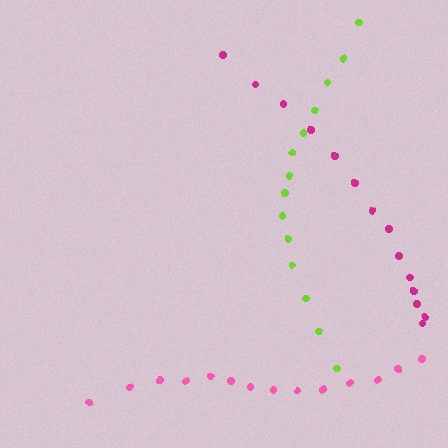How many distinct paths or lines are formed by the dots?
There are 3 distinct paths.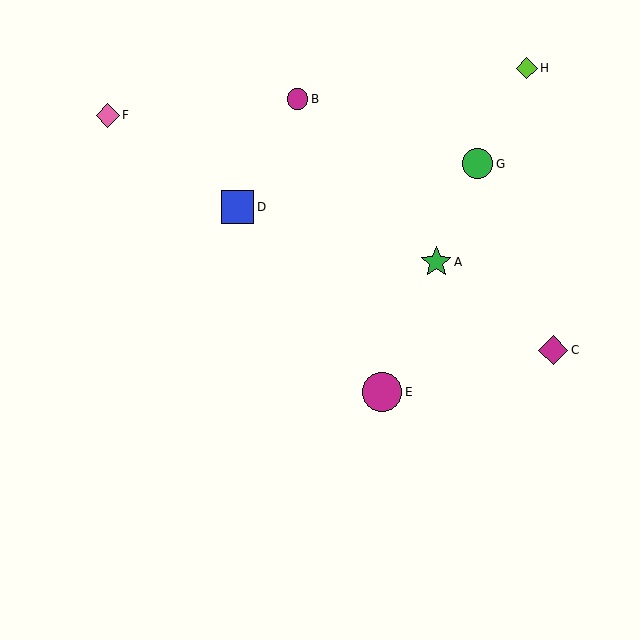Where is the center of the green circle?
The center of the green circle is at (477, 164).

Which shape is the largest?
The magenta circle (labeled E) is the largest.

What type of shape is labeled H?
Shape H is a lime diamond.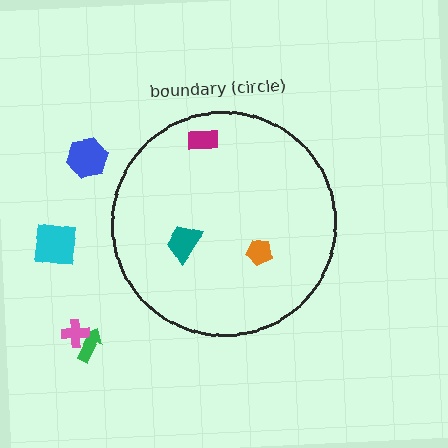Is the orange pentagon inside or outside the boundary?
Inside.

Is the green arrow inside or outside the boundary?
Outside.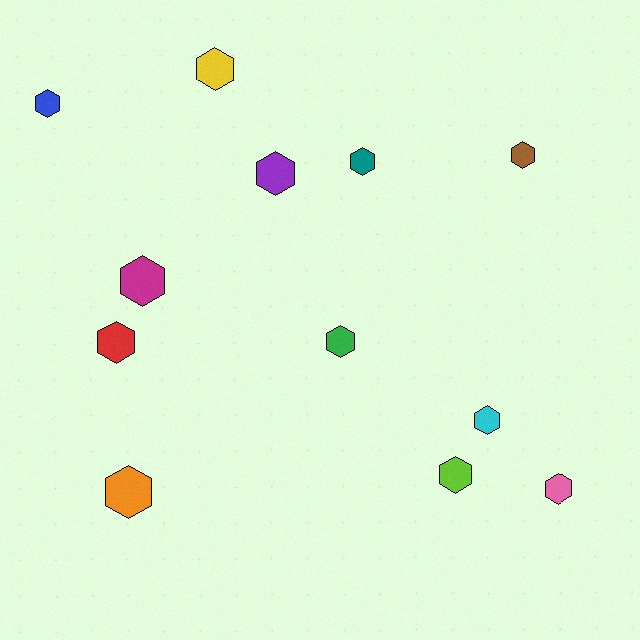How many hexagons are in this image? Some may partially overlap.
There are 12 hexagons.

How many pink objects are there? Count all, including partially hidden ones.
There is 1 pink object.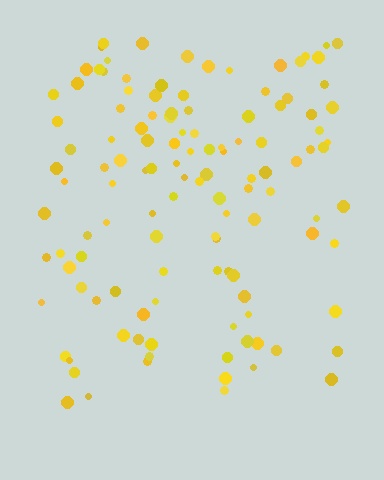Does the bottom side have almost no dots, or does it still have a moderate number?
Still a moderate number, just noticeably fewer than the top.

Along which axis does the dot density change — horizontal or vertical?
Vertical.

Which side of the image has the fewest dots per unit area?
The bottom.